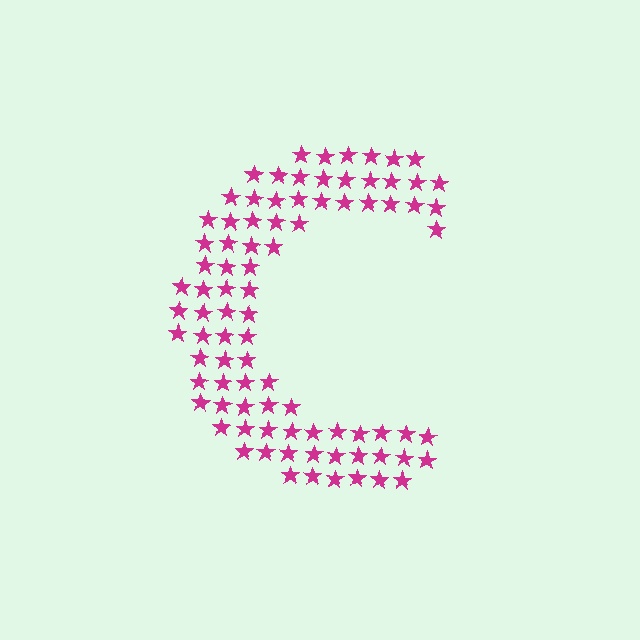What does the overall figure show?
The overall figure shows the letter C.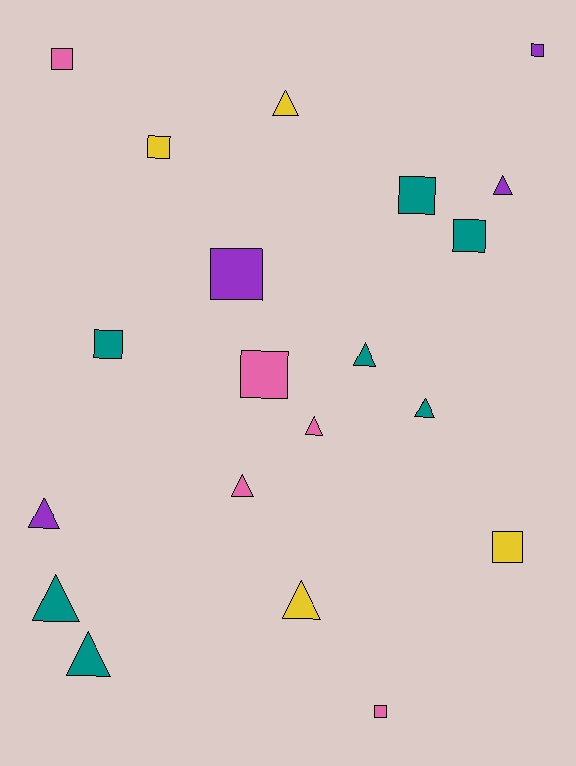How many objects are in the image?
There are 20 objects.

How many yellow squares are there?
There are 2 yellow squares.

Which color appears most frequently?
Teal, with 7 objects.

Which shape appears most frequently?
Triangle, with 10 objects.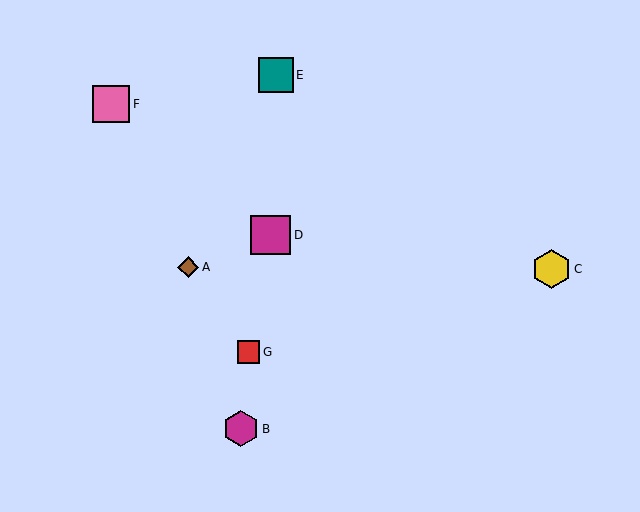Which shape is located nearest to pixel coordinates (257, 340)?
The red square (labeled G) at (249, 352) is nearest to that location.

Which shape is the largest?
The magenta square (labeled D) is the largest.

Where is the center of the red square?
The center of the red square is at (249, 352).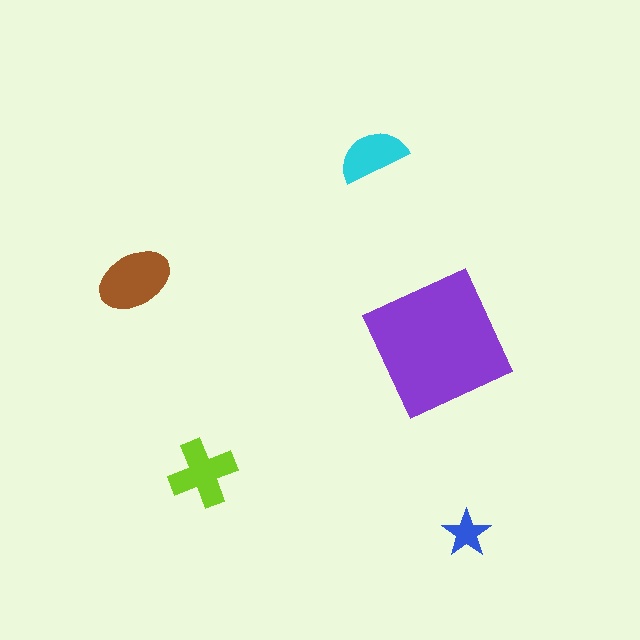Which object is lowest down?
The blue star is bottommost.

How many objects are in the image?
There are 5 objects in the image.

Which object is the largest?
The purple square.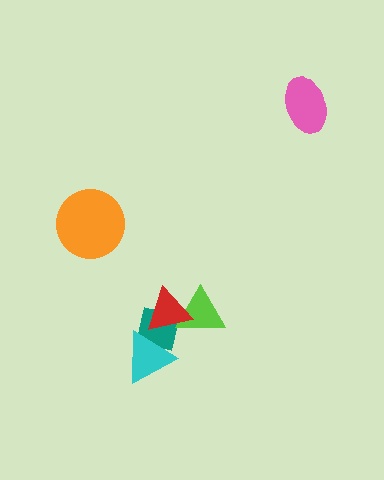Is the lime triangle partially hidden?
Yes, it is partially covered by another shape.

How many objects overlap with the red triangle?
3 objects overlap with the red triangle.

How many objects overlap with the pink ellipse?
0 objects overlap with the pink ellipse.